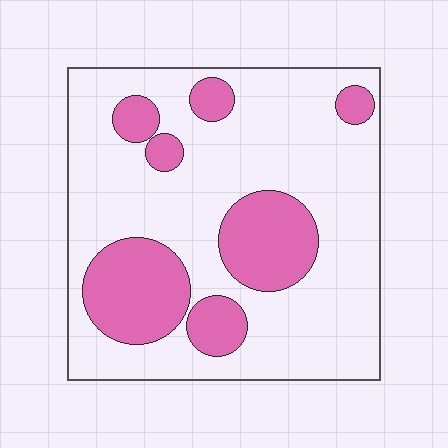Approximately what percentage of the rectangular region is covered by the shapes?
Approximately 25%.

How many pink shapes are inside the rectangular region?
7.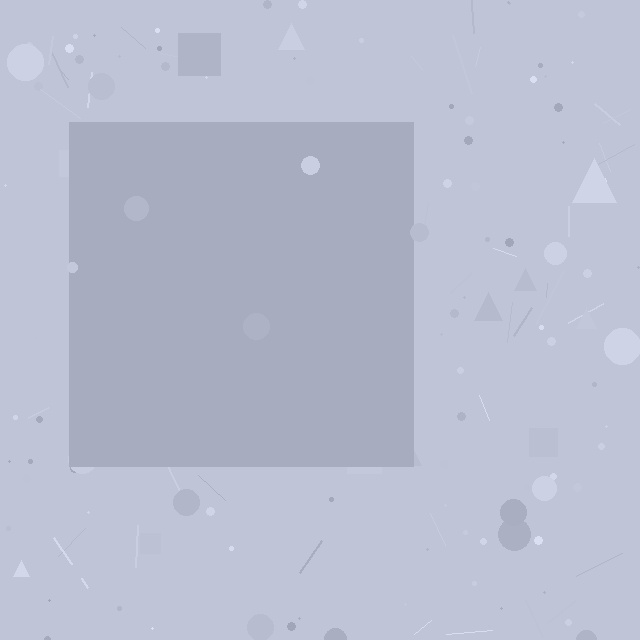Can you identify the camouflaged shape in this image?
The camouflaged shape is a square.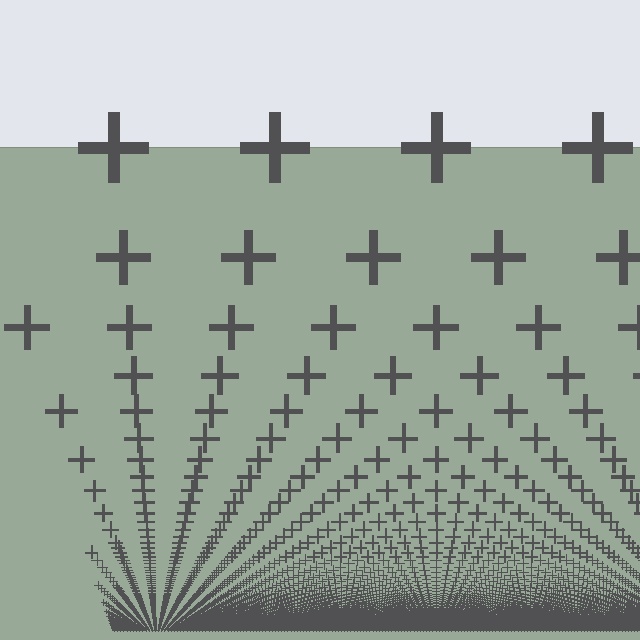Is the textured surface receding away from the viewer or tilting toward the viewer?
The surface appears to tilt toward the viewer. Texture elements get larger and sparser toward the top.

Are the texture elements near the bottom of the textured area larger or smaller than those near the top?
Smaller. The gradient is inverted — elements near the bottom are smaller and denser.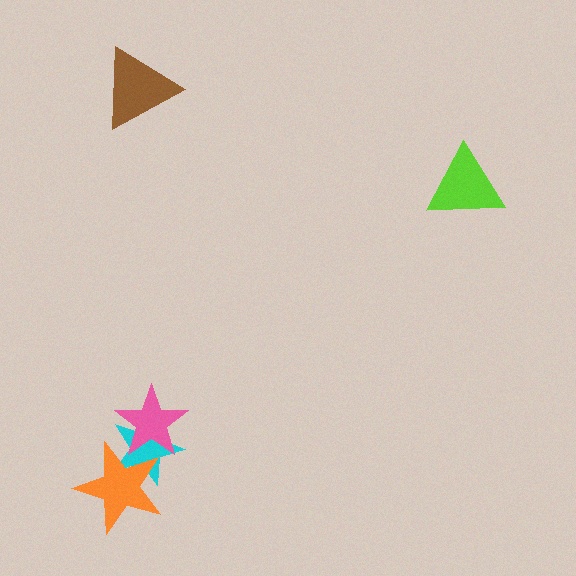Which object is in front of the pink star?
The orange star is in front of the pink star.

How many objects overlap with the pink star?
2 objects overlap with the pink star.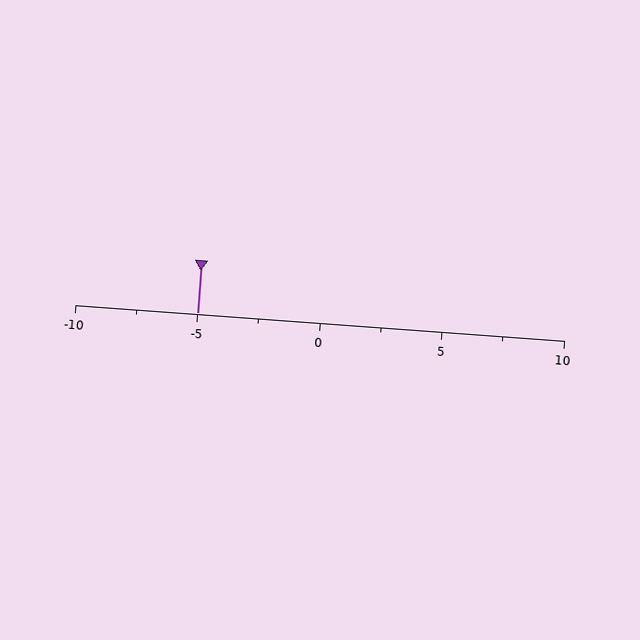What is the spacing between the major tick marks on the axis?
The major ticks are spaced 5 apart.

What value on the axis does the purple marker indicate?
The marker indicates approximately -5.